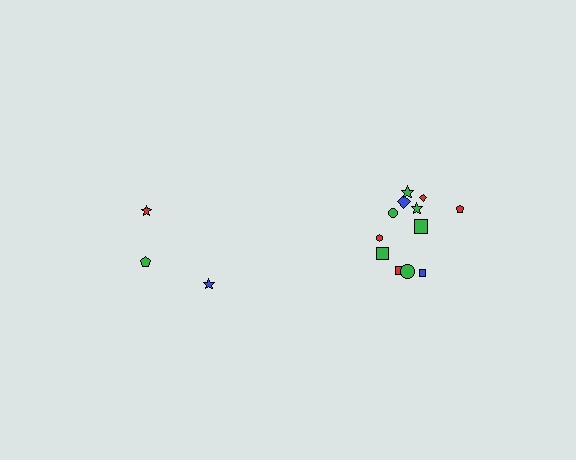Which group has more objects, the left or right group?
The right group.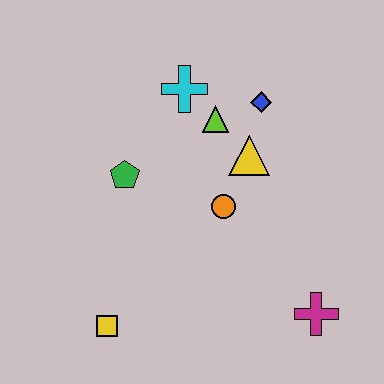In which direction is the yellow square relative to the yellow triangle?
The yellow square is below the yellow triangle.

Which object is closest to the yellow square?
The green pentagon is closest to the yellow square.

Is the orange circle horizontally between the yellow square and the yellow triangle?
Yes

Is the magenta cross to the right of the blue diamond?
Yes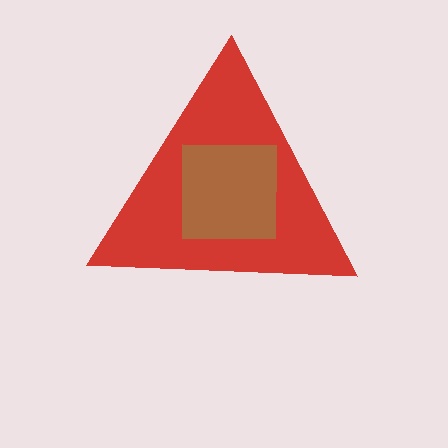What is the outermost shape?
The red triangle.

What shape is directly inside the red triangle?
The brown square.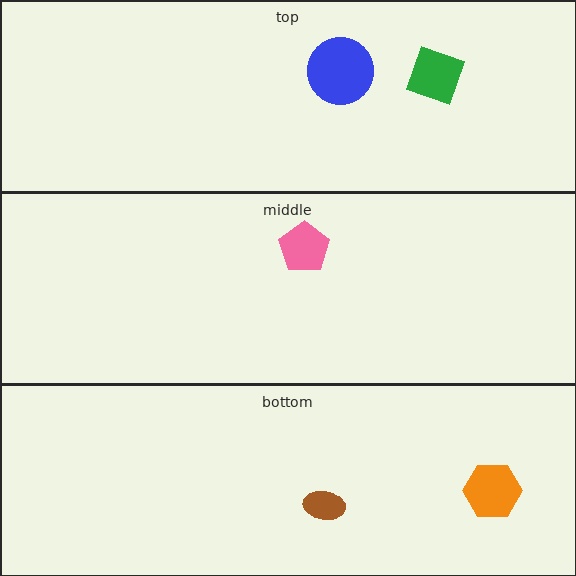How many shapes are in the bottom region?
2.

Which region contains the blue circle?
The top region.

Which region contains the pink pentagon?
The middle region.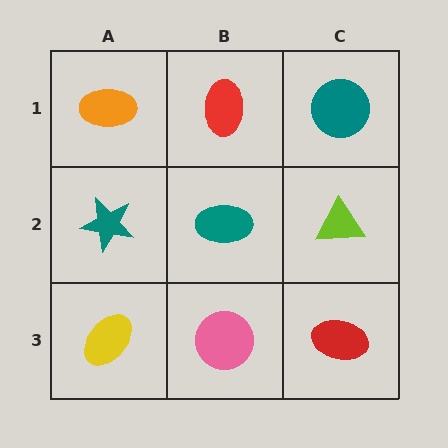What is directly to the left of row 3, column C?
A pink circle.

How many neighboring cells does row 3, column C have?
2.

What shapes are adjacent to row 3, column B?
A teal ellipse (row 2, column B), a yellow ellipse (row 3, column A), a red ellipse (row 3, column C).